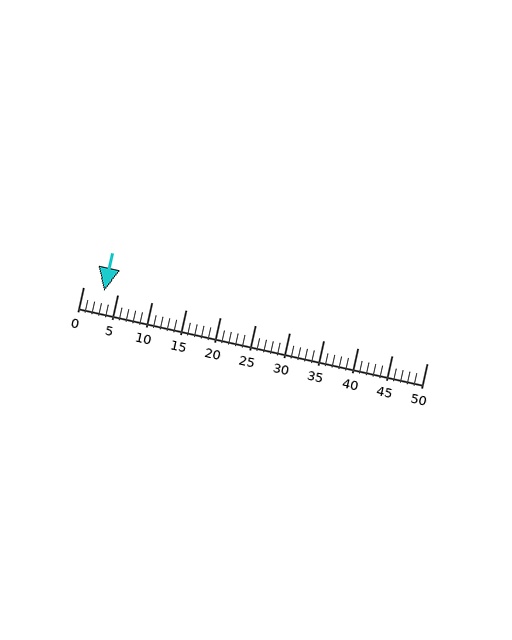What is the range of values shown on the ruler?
The ruler shows values from 0 to 50.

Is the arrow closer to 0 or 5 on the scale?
The arrow is closer to 5.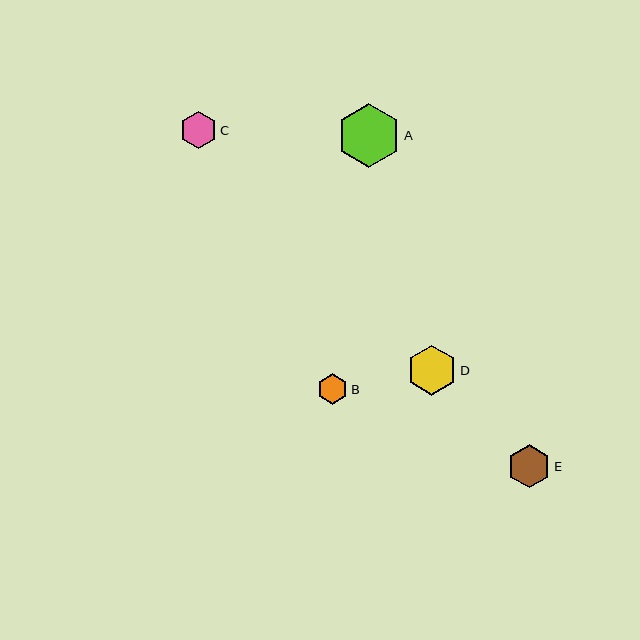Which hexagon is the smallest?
Hexagon B is the smallest with a size of approximately 31 pixels.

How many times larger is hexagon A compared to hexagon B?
Hexagon A is approximately 2.1 times the size of hexagon B.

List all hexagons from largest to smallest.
From largest to smallest: A, D, E, C, B.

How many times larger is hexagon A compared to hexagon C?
Hexagon A is approximately 1.7 times the size of hexagon C.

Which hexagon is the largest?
Hexagon A is the largest with a size of approximately 64 pixels.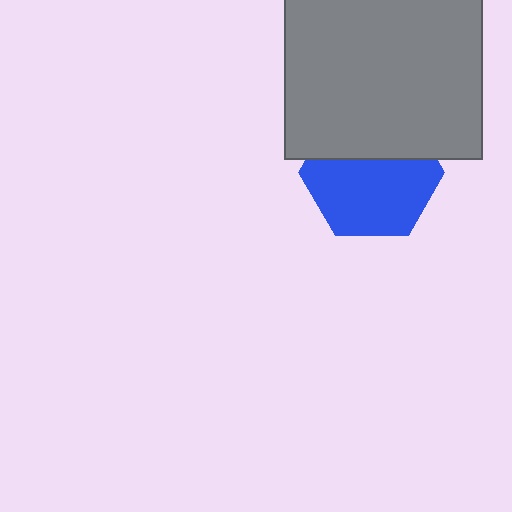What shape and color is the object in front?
The object in front is a gray square.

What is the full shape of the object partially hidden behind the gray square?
The partially hidden object is a blue hexagon.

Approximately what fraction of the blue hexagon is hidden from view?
Roughly 37% of the blue hexagon is hidden behind the gray square.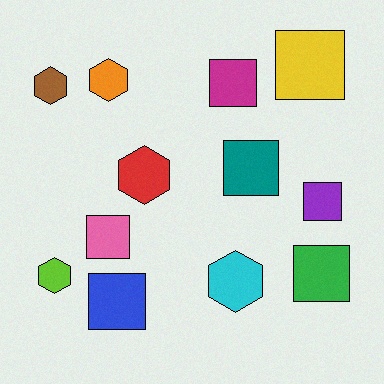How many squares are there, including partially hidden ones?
There are 7 squares.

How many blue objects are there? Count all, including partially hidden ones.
There is 1 blue object.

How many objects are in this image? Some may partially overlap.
There are 12 objects.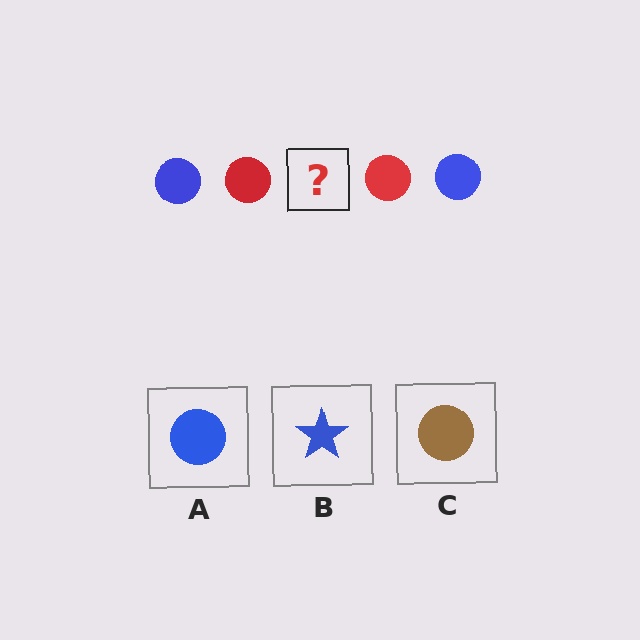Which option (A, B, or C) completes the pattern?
A.